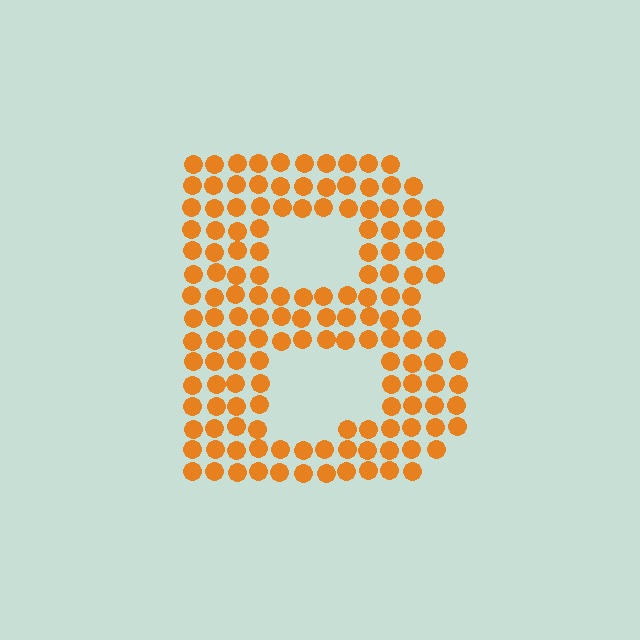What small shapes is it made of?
It is made of small circles.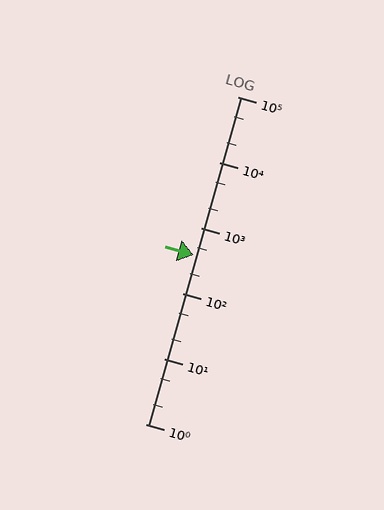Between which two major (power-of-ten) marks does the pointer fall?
The pointer is between 100 and 1000.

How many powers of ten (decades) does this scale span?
The scale spans 5 decades, from 1 to 100000.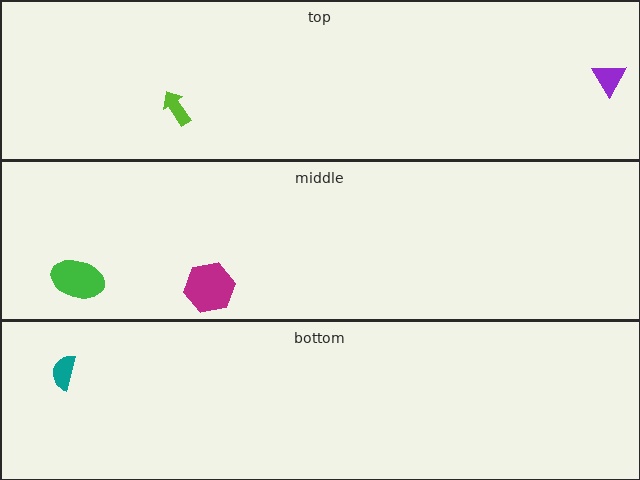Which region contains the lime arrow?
The top region.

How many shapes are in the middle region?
2.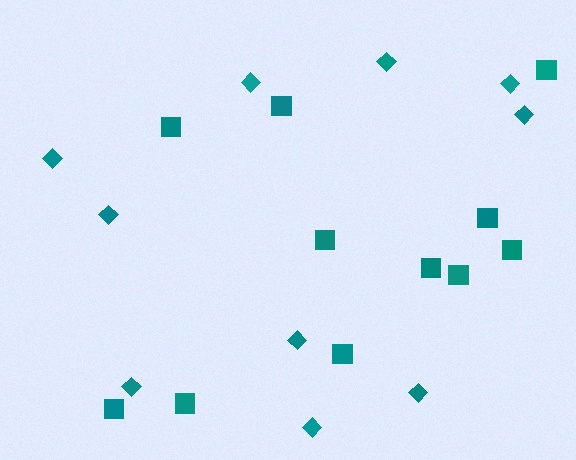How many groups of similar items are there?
There are 2 groups: one group of squares (11) and one group of diamonds (10).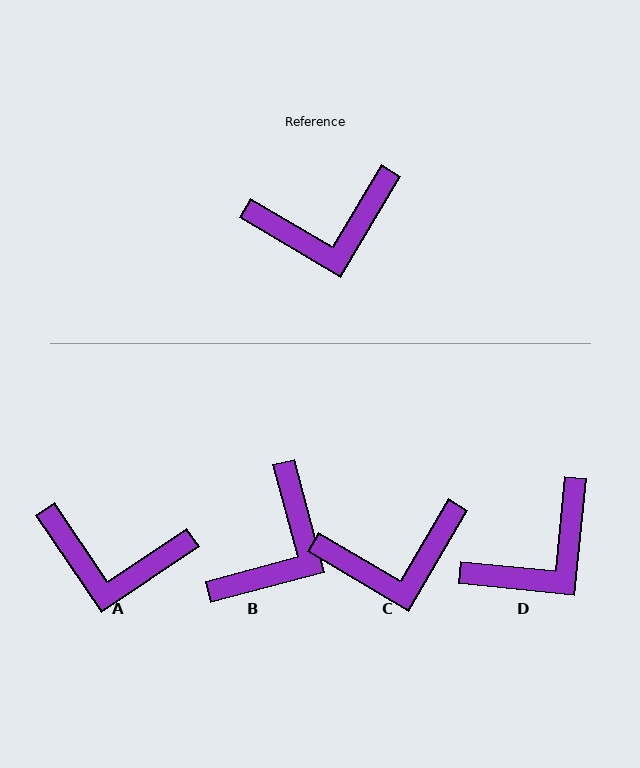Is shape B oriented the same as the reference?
No, it is off by about 45 degrees.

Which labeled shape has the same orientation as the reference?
C.